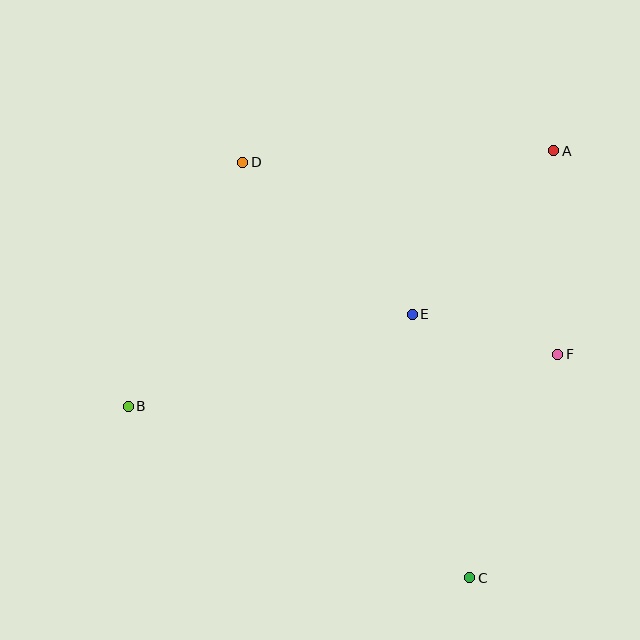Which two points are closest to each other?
Points E and F are closest to each other.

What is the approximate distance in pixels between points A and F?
The distance between A and F is approximately 203 pixels.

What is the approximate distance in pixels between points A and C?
The distance between A and C is approximately 435 pixels.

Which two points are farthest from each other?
Points A and B are farthest from each other.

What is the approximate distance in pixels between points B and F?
The distance between B and F is approximately 433 pixels.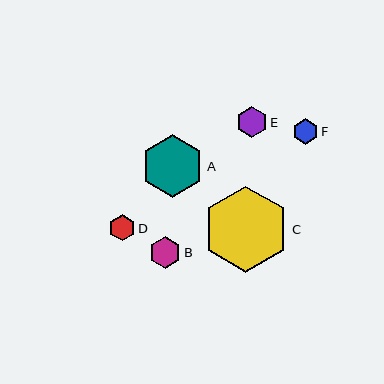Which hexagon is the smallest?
Hexagon F is the smallest with a size of approximately 26 pixels.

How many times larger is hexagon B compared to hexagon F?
Hexagon B is approximately 1.2 times the size of hexagon F.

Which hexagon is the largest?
Hexagon C is the largest with a size of approximately 86 pixels.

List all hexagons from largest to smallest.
From largest to smallest: C, A, B, E, D, F.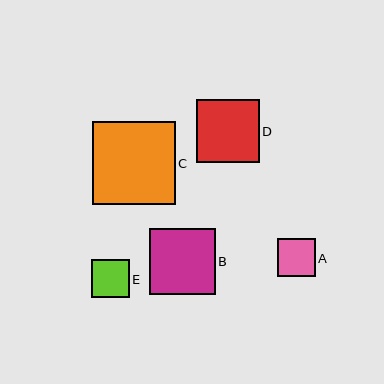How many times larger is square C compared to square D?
Square C is approximately 1.3 times the size of square D.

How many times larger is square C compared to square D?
Square C is approximately 1.3 times the size of square D.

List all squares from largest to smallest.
From largest to smallest: C, B, D, E, A.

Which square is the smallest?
Square A is the smallest with a size of approximately 38 pixels.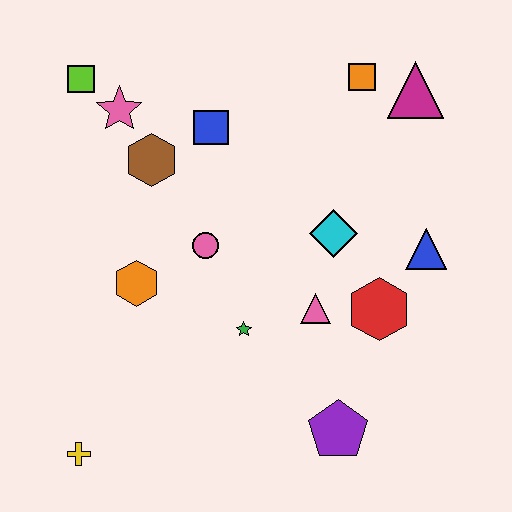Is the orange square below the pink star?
No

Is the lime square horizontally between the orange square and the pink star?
No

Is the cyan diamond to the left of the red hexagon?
Yes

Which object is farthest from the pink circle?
The magenta triangle is farthest from the pink circle.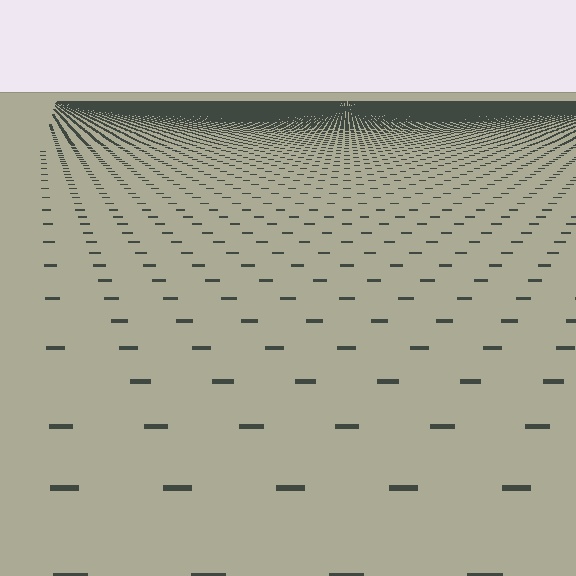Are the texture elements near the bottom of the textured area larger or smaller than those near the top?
Larger. Near the bottom, elements are closer to the viewer and appear at a bigger on-screen size.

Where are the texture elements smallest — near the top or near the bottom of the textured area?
Near the top.